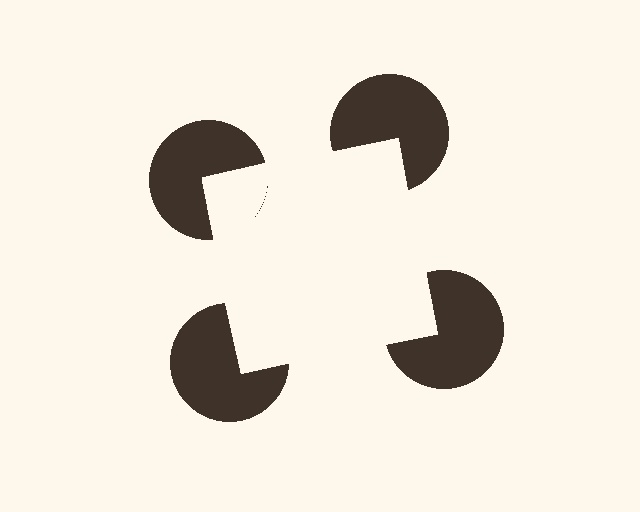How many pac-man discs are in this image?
There are 4 — one at each vertex of the illusory square.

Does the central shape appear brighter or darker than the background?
It typically appears slightly brighter than the background, even though no actual brightness change is drawn.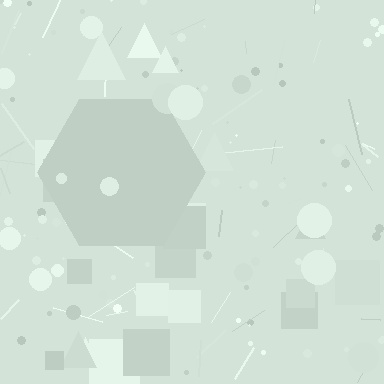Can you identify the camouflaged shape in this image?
The camouflaged shape is a hexagon.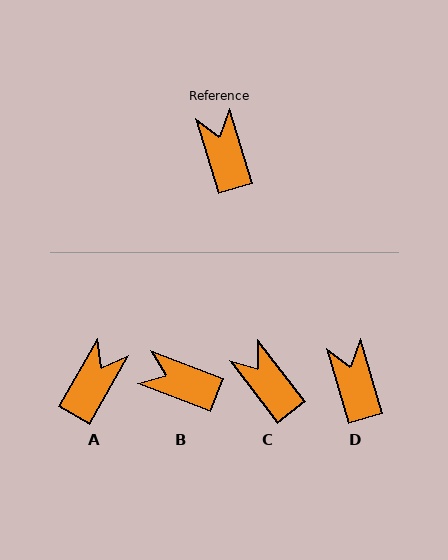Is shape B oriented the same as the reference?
No, it is off by about 53 degrees.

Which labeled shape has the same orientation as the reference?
D.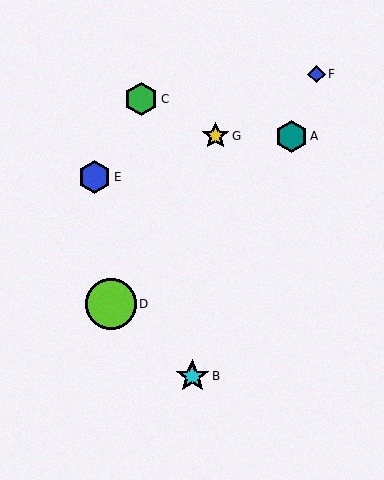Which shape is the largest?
The lime circle (labeled D) is the largest.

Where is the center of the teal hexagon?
The center of the teal hexagon is at (292, 136).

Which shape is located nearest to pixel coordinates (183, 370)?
The cyan star (labeled B) at (192, 376) is nearest to that location.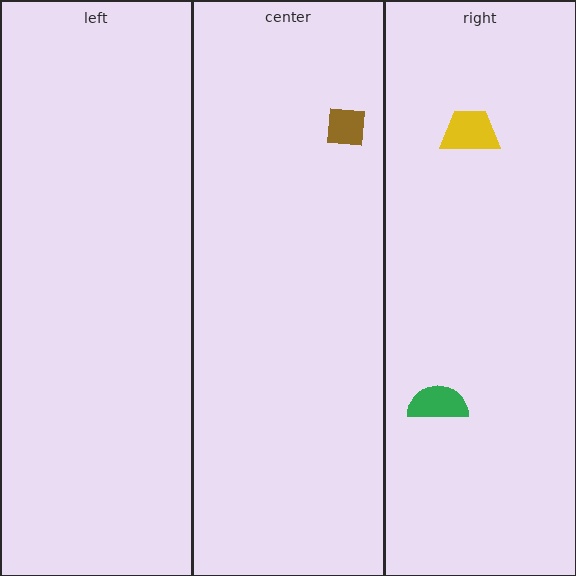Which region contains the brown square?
The center region.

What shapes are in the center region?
The brown square.